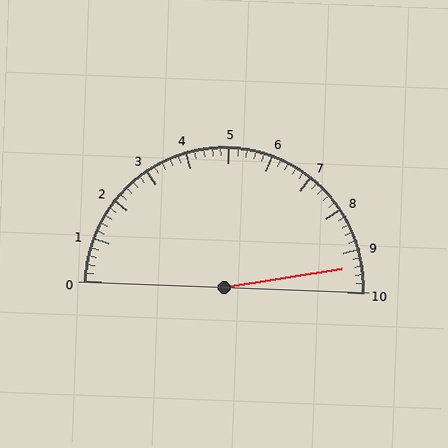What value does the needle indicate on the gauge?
The needle indicates approximately 9.4.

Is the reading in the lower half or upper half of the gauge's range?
The reading is in the upper half of the range (0 to 10).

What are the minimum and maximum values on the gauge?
The gauge ranges from 0 to 10.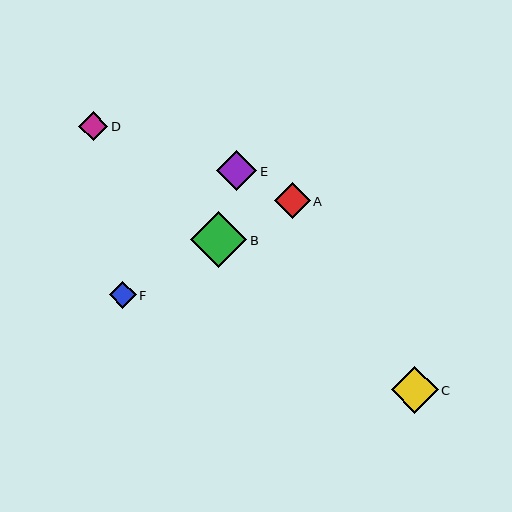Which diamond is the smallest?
Diamond F is the smallest with a size of approximately 27 pixels.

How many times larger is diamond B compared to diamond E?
Diamond B is approximately 1.4 times the size of diamond E.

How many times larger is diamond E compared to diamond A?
Diamond E is approximately 1.1 times the size of diamond A.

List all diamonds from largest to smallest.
From largest to smallest: B, C, E, A, D, F.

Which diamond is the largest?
Diamond B is the largest with a size of approximately 56 pixels.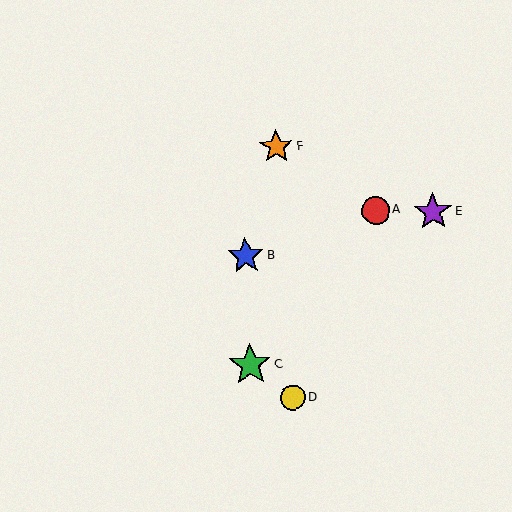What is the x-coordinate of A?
Object A is at x≈375.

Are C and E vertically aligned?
No, C is at x≈250 and E is at x≈433.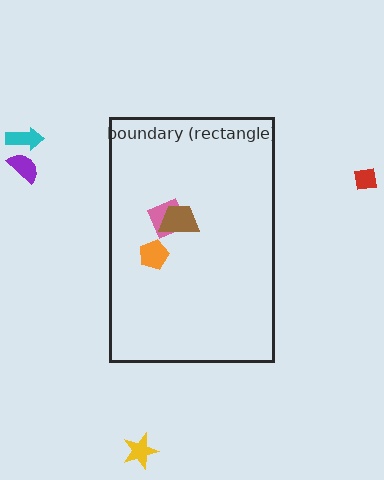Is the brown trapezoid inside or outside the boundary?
Inside.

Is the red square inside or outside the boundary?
Outside.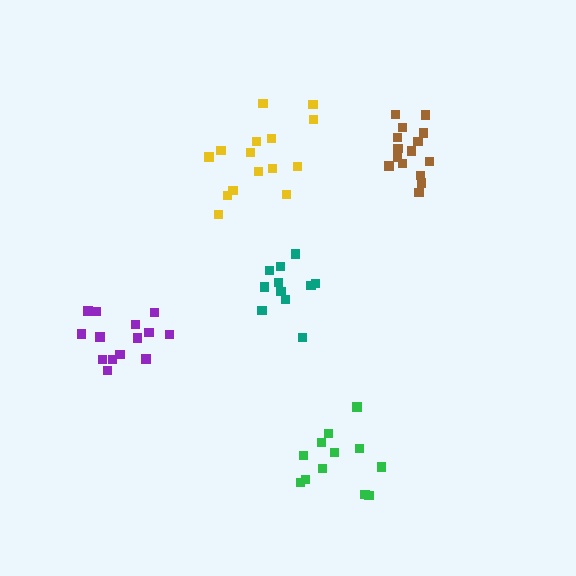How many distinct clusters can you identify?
There are 5 distinct clusters.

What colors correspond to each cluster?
The clusters are colored: teal, purple, yellow, brown, green.